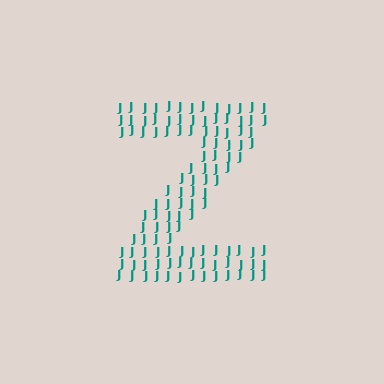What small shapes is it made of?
It is made of small letter J's.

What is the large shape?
The large shape is the letter Z.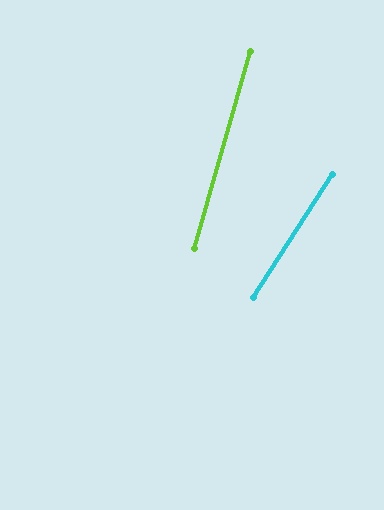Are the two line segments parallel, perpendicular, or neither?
Neither parallel nor perpendicular — they differ by about 17°.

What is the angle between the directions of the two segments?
Approximately 17 degrees.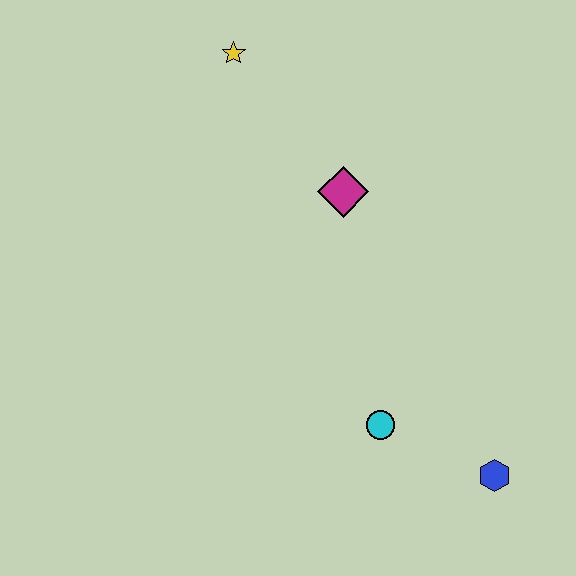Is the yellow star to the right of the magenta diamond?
No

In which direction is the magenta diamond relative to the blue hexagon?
The magenta diamond is above the blue hexagon.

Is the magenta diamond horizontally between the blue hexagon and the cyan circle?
No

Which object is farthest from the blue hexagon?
The yellow star is farthest from the blue hexagon.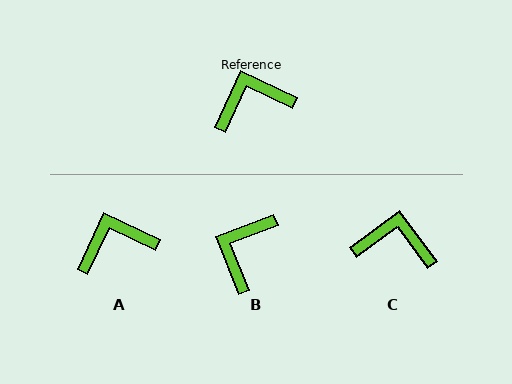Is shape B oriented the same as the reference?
No, it is off by about 46 degrees.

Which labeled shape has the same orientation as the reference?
A.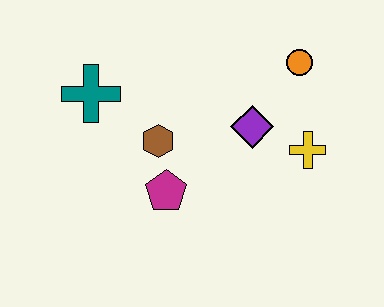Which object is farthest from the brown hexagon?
The orange circle is farthest from the brown hexagon.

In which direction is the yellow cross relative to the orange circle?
The yellow cross is below the orange circle.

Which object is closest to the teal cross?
The brown hexagon is closest to the teal cross.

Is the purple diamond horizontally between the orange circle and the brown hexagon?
Yes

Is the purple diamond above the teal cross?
No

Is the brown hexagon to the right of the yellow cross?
No